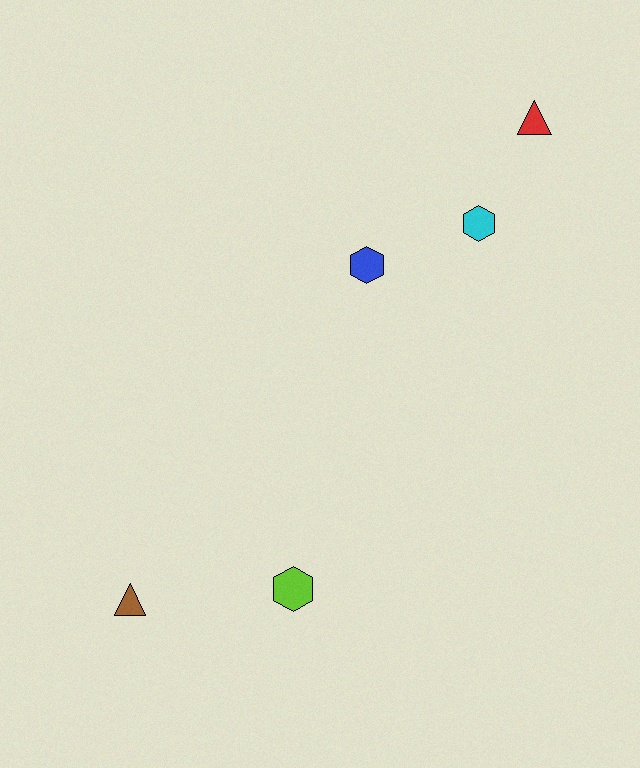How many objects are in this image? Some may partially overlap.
There are 5 objects.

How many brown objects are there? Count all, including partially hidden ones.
There is 1 brown object.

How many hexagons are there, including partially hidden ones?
There are 3 hexagons.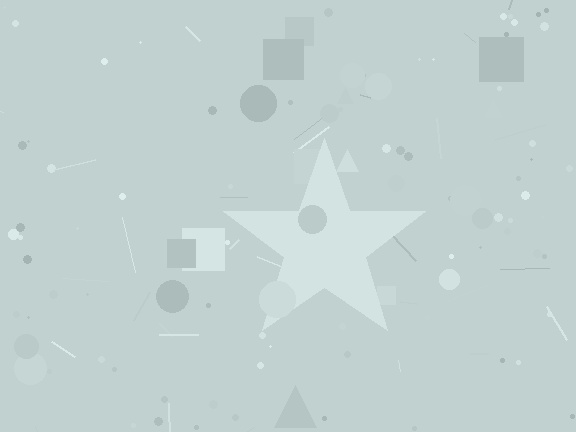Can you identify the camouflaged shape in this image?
The camouflaged shape is a star.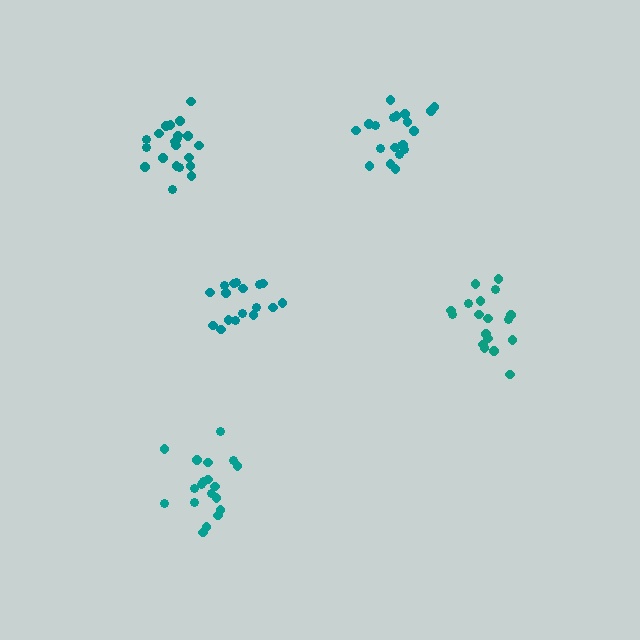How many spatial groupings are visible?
There are 5 spatial groupings.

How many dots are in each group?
Group 1: 19 dots, Group 2: 18 dots, Group 3: 20 dots, Group 4: 21 dots, Group 5: 17 dots (95 total).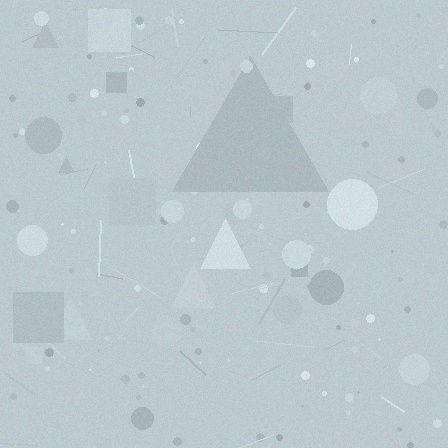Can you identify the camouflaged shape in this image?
The camouflaged shape is a triangle.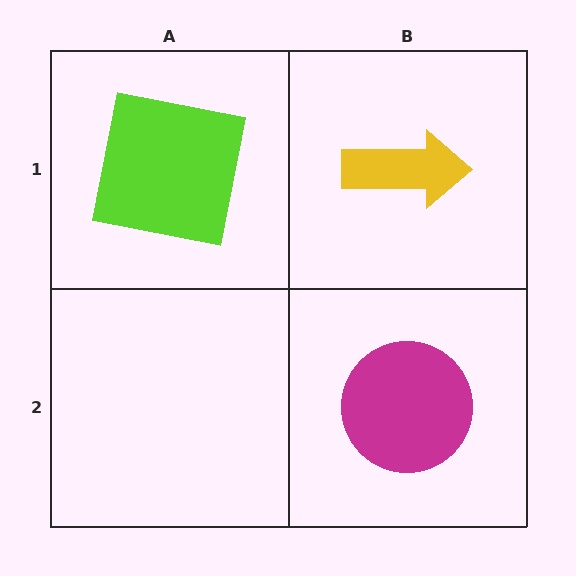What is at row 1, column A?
A lime square.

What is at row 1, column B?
A yellow arrow.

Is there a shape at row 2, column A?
No, that cell is empty.